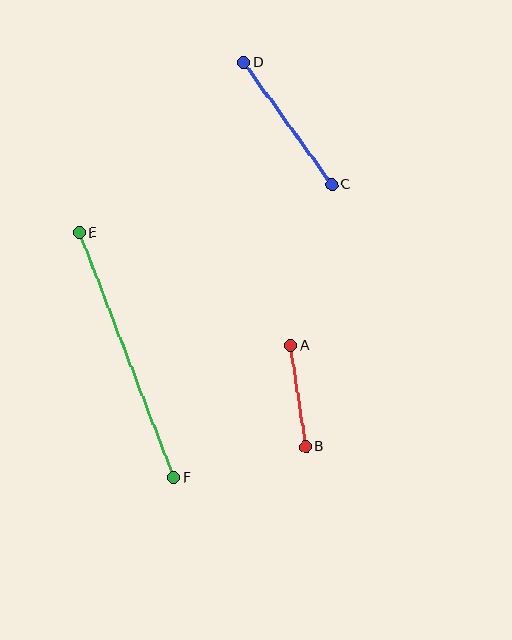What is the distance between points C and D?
The distance is approximately 150 pixels.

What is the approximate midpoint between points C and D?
The midpoint is at approximately (288, 124) pixels.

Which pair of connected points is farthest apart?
Points E and F are farthest apart.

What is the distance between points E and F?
The distance is approximately 263 pixels.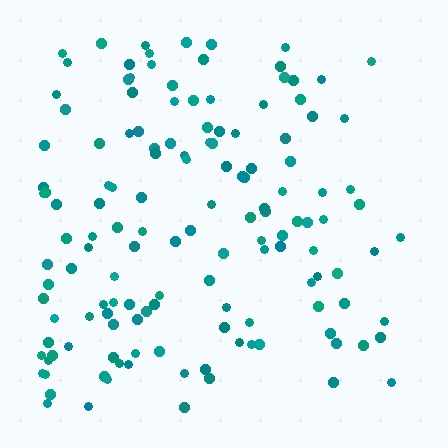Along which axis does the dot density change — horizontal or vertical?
Horizontal.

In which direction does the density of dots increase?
From right to left, with the left side densest.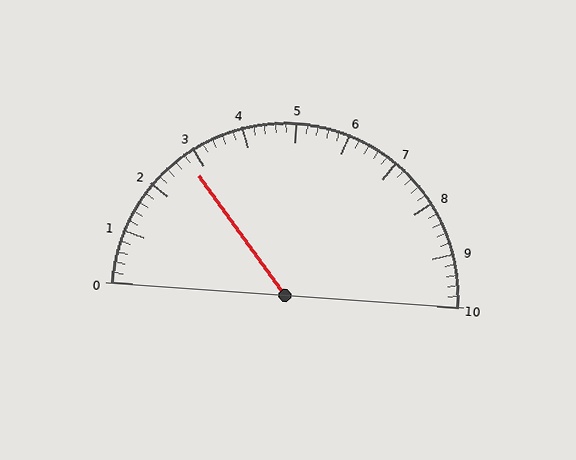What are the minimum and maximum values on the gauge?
The gauge ranges from 0 to 10.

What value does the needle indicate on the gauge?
The needle indicates approximately 2.8.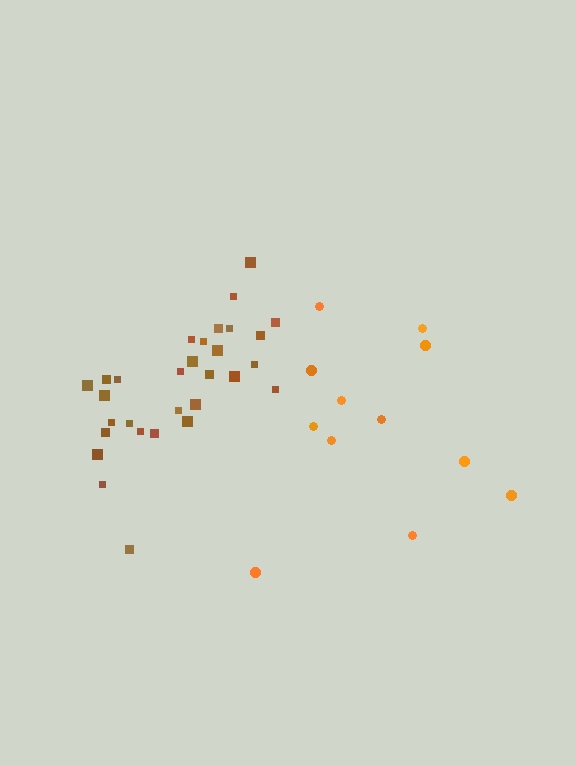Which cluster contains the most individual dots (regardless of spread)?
Brown (30).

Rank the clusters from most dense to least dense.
brown, orange.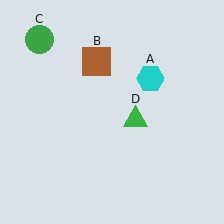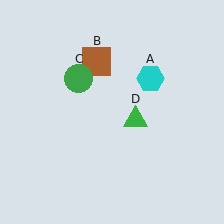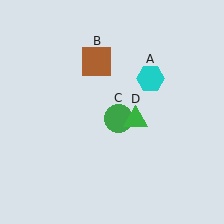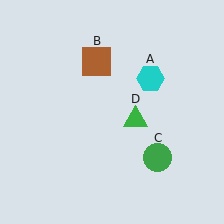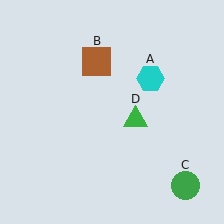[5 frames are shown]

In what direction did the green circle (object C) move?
The green circle (object C) moved down and to the right.